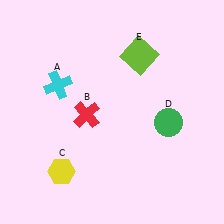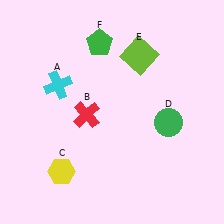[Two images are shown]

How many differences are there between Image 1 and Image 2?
There is 1 difference between the two images.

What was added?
A green pentagon (F) was added in Image 2.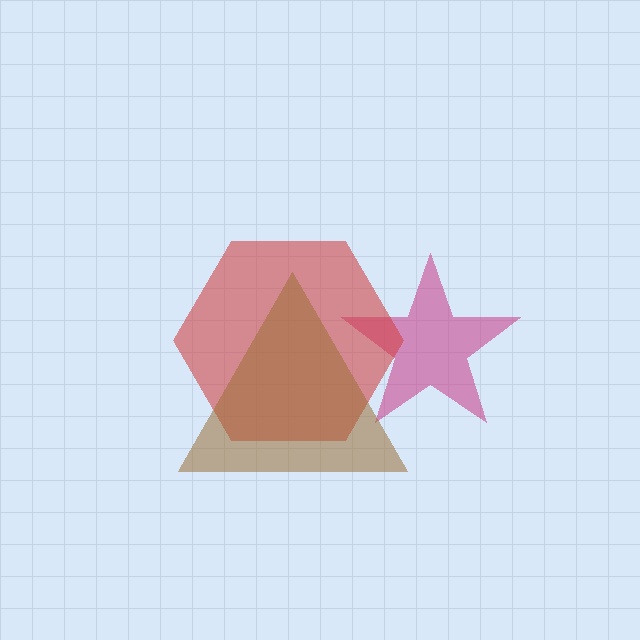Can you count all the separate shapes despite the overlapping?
Yes, there are 3 separate shapes.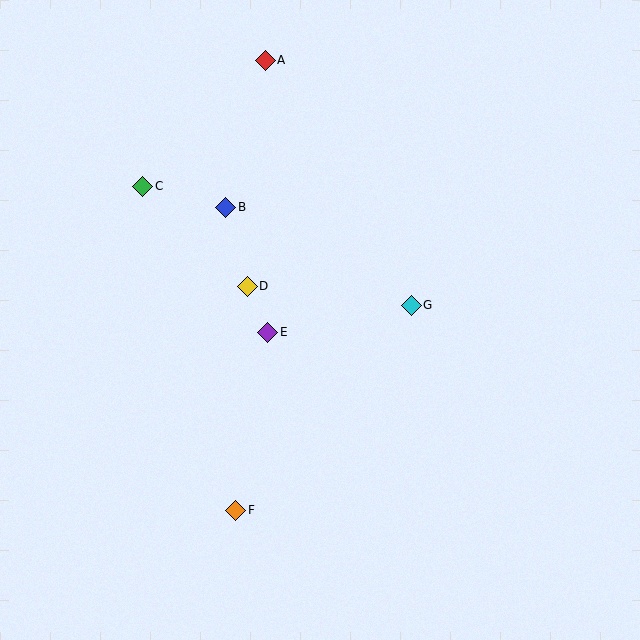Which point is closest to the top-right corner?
Point A is closest to the top-right corner.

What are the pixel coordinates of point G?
Point G is at (411, 305).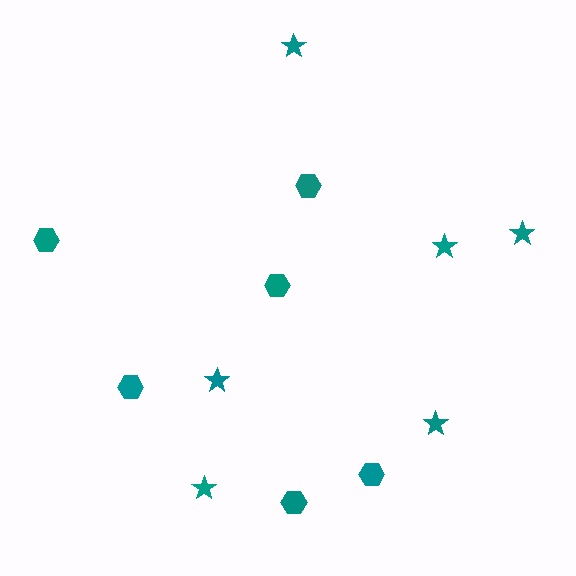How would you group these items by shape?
There are 2 groups: one group of stars (6) and one group of hexagons (6).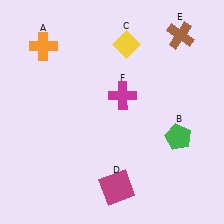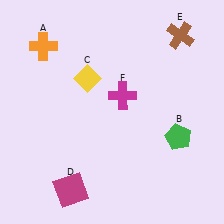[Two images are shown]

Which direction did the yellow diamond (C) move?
The yellow diamond (C) moved left.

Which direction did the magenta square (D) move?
The magenta square (D) moved left.